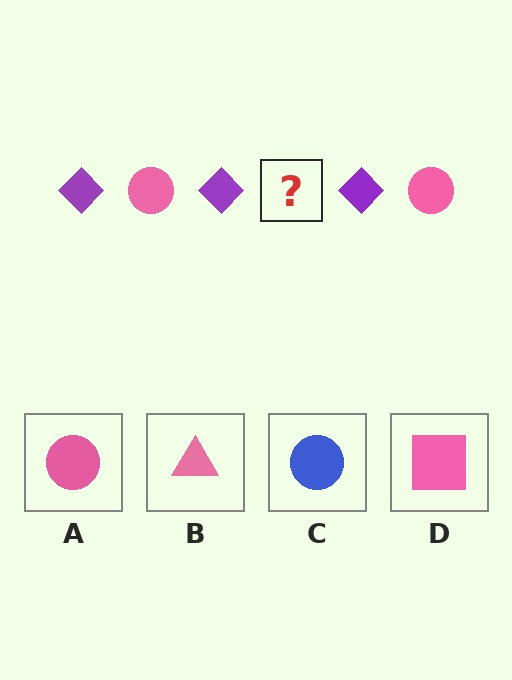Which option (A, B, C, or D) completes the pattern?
A.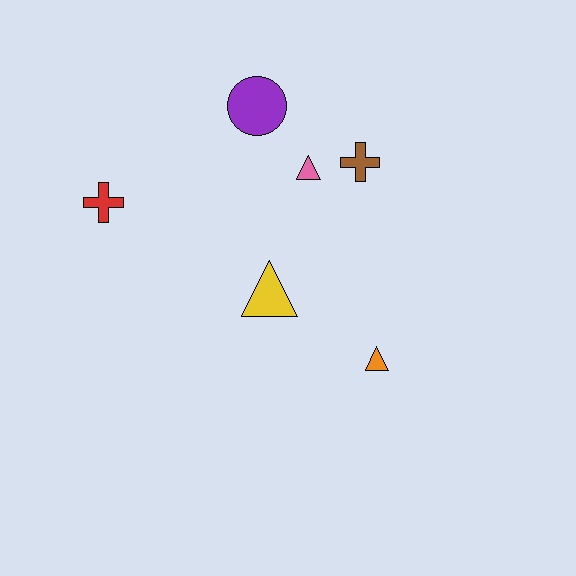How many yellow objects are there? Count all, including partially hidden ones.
There is 1 yellow object.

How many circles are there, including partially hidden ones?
There is 1 circle.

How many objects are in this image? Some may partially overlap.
There are 6 objects.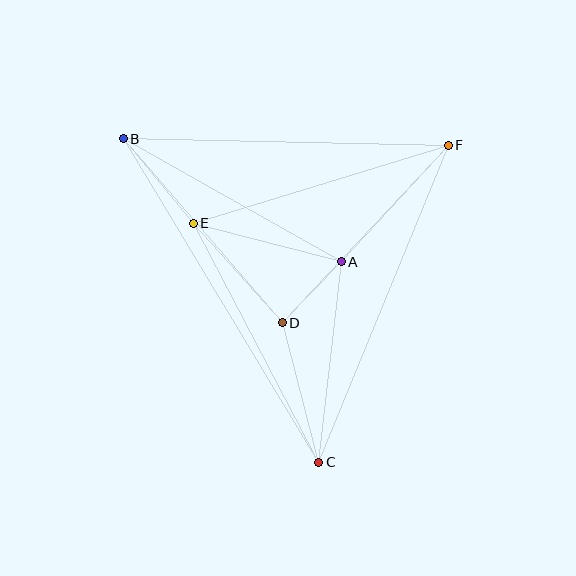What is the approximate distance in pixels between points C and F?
The distance between C and F is approximately 343 pixels.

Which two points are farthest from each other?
Points B and C are farthest from each other.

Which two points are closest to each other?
Points A and D are closest to each other.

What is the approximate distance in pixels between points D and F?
The distance between D and F is approximately 243 pixels.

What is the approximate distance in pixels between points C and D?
The distance between C and D is approximately 144 pixels.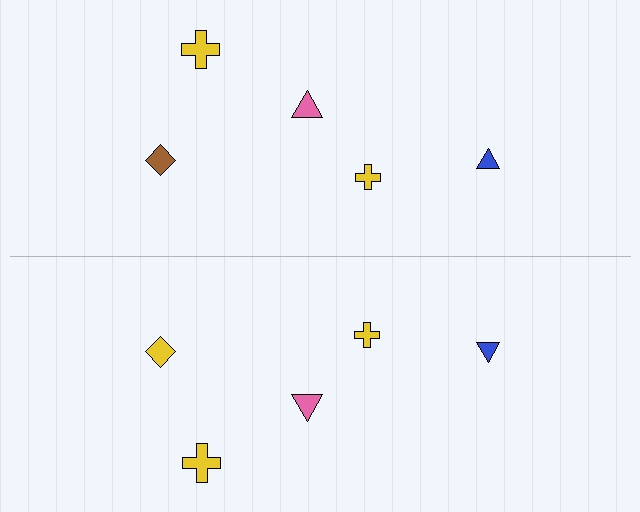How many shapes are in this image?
There are 10 shapes in this image.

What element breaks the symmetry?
The yellow diamond on the bottom side breaks the symmetry — its mirror counterpart is brown.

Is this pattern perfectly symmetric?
No, the pattern is not perfectly symmetric. The yellow diamond on the bottom side breaks the symmetry — its mirror counterpart is brown.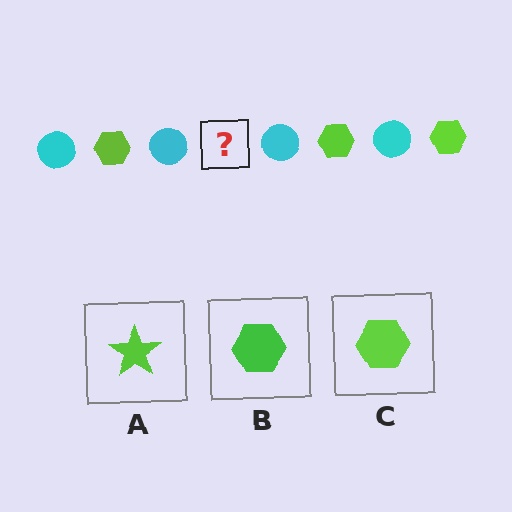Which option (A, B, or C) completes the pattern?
C.